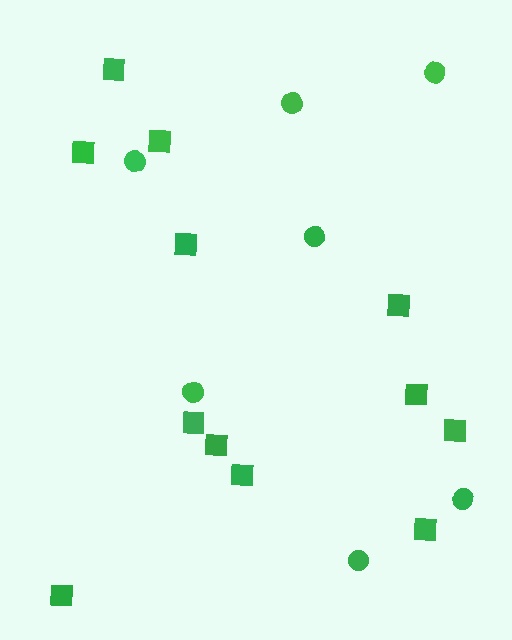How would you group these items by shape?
There are 2 groups: one group of squares (12) and one group of circles (7).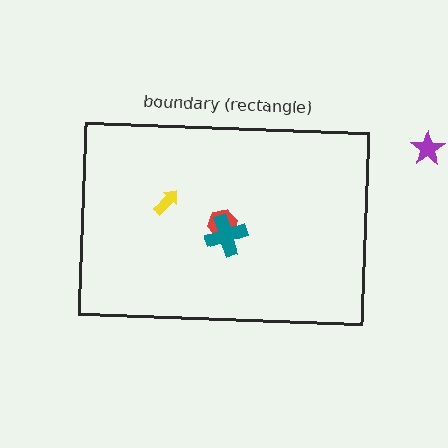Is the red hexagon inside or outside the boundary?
Inside.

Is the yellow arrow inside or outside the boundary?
Inside.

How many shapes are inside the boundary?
3 inside, 1 outside.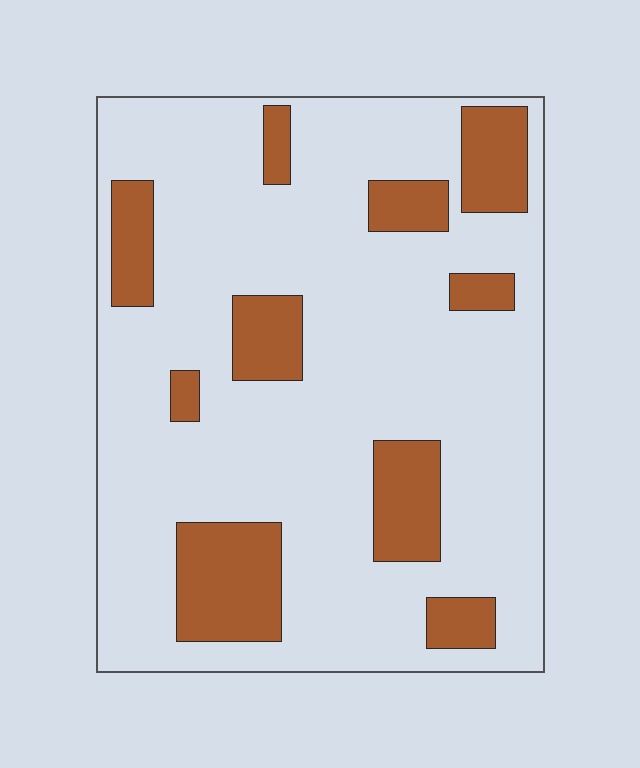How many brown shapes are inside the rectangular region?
10.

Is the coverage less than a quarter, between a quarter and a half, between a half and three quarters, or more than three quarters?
Less than a quarter.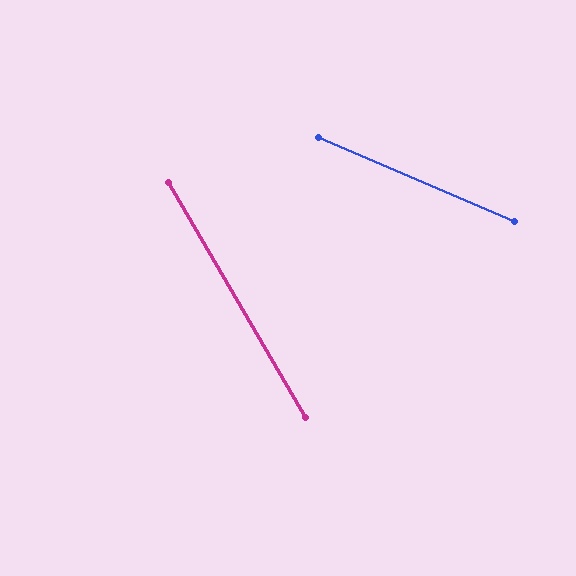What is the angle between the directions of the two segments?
Approximately 37 degrees.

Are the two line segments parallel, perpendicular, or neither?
Neither parallel nor perpendicular — they differ by about 37°.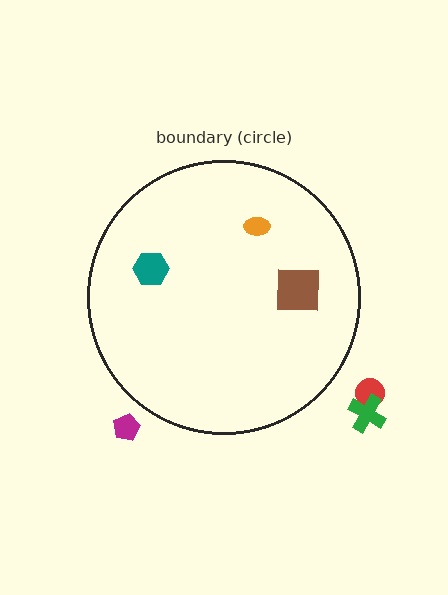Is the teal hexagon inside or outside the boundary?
Inside.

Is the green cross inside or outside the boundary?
Outside.